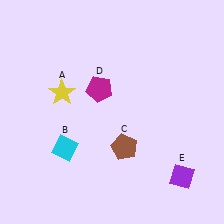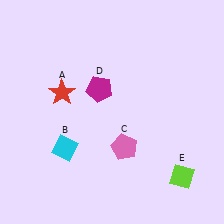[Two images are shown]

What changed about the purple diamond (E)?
In Image 1, E is purple. In Image 2, it changed to lime.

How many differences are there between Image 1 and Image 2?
There are 3 differences between the two images.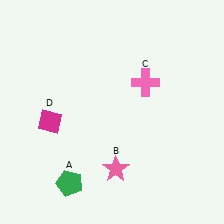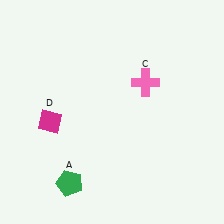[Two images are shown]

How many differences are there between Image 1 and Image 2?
There is 1 difference between the two images.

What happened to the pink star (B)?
The pink star (B) was removed in Image 2. It was in the bottom-right area of Image 1.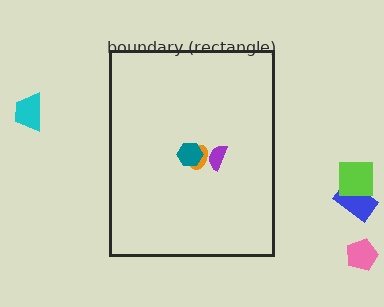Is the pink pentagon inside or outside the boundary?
Outside.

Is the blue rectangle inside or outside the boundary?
Outside.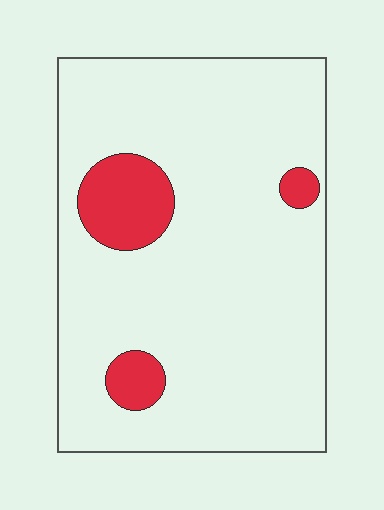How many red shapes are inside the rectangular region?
3.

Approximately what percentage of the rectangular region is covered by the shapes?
Approximately 10%.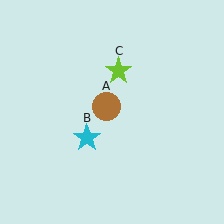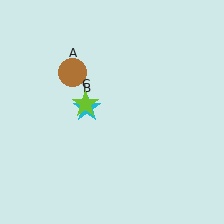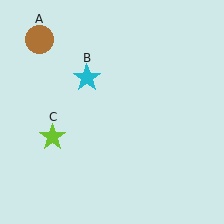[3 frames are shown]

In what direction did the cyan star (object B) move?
The cyan star (object B) moved up.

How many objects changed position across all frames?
3 objects changed position: brown circle (object A), cyan star (object B), lime star (object C).